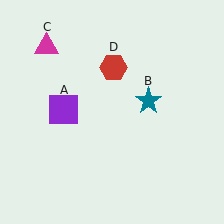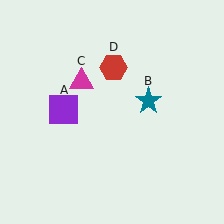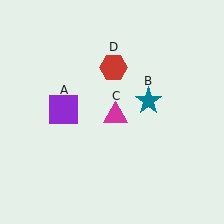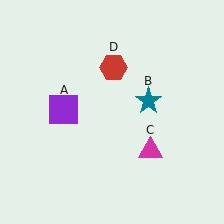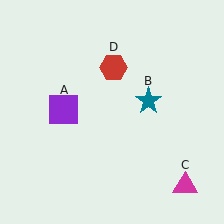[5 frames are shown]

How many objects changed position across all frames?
1 object changed position: magenta triangle (object C).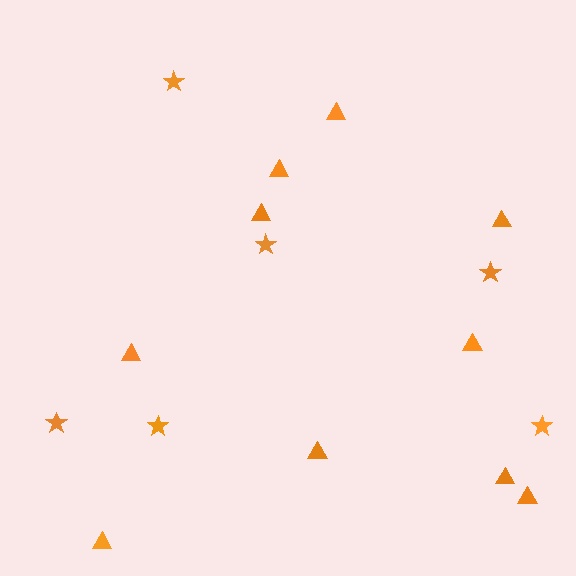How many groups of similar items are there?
There are 2 groups: one group of triangles (10) and one group of stars (6).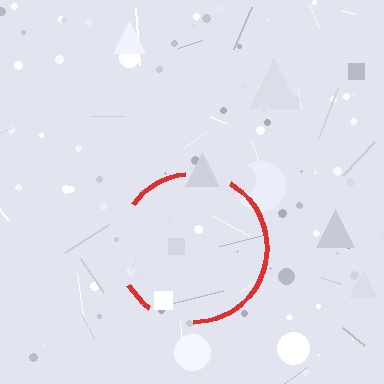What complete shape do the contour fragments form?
The contour fragments form a circle.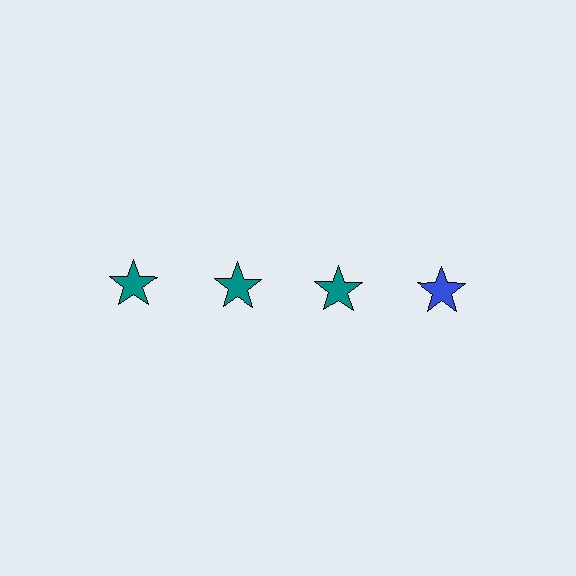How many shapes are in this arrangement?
There are 4 shapes arranged in a grid pattern.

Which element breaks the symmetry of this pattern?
The blue star in the top row, second from right column breaks the symmetry. All other shapes are teal stars.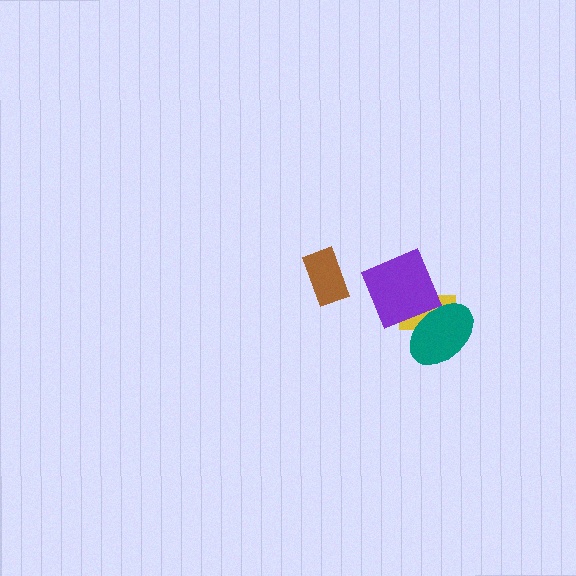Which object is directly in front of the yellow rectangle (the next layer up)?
The teal ellipse is directly in front of the yellow rectangle.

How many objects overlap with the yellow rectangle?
2 objects overlap with the yellow rectangle.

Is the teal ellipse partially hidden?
No, no other shape covers it.